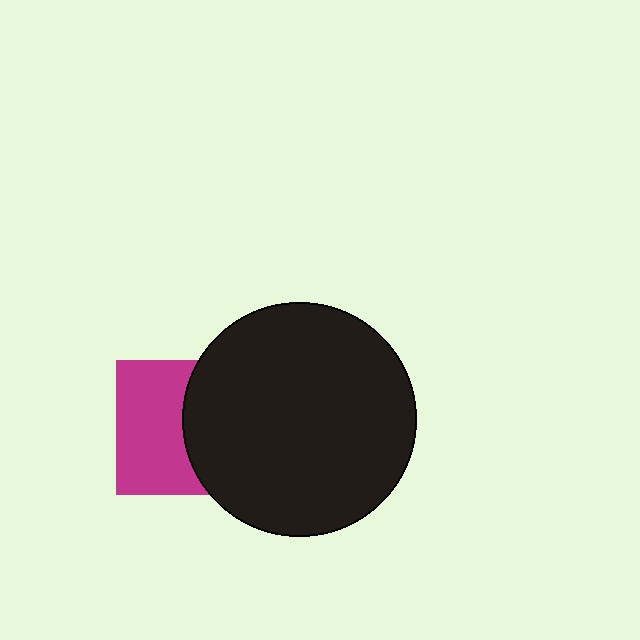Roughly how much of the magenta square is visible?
About half of it is visible (roughly 54%).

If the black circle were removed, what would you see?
You would see the complete magenta square.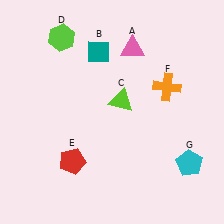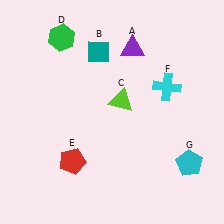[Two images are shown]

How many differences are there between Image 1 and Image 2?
There are 3 differences between the two images.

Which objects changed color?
A changed from pink to purple. D changed from lime to green. F changed from orange to cyan.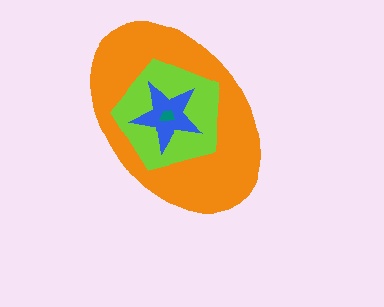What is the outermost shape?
The orange ellipse.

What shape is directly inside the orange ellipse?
The lime pentagon.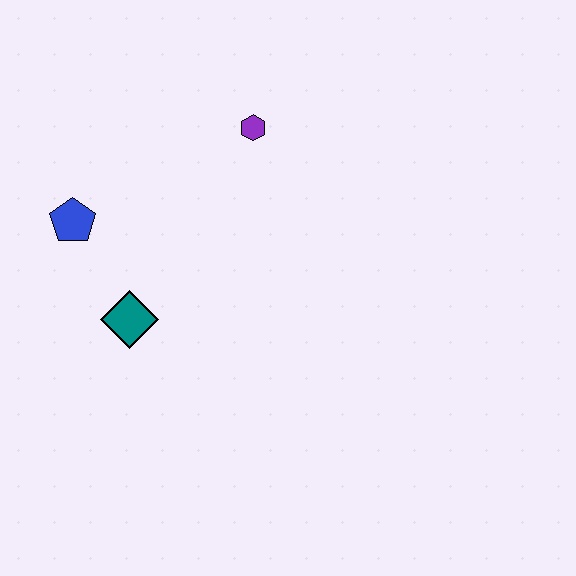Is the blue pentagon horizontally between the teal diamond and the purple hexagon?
No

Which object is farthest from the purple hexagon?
The teal diamond is farthest from the purple hexagon.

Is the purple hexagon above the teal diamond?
Yes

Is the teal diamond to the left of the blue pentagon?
No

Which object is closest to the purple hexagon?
The blue pentagon is closest to the purple hexagon.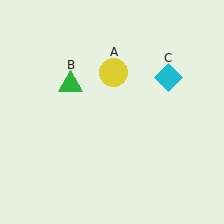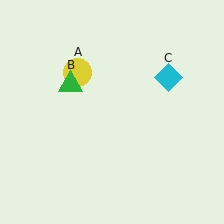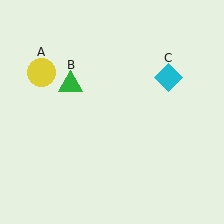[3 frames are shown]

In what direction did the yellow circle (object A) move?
The yellow circle (object A) moved left.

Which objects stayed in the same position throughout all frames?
Green triangle (object B) and cyan diamond (object C) remained stationary.